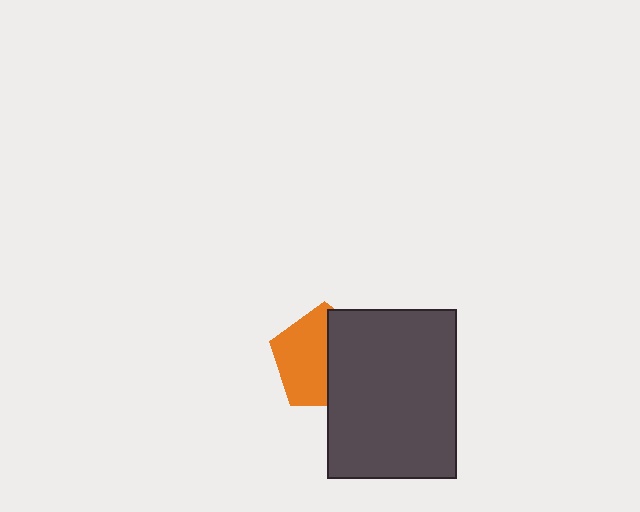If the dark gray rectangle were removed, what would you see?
You would see the complete orange pentagon.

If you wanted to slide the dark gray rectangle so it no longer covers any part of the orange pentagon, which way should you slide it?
Slide it right — that is the most direct way to separate the two shapes.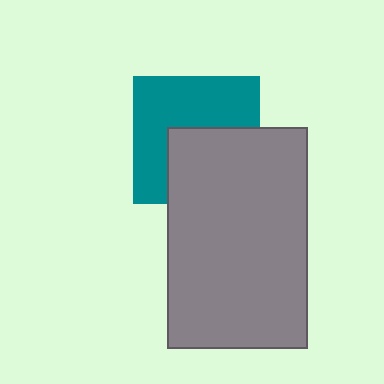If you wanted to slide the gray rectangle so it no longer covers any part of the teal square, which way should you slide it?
Slide it down — that is the most direct way to separate the two shapes.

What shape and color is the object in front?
The object in front is a gray rectangle.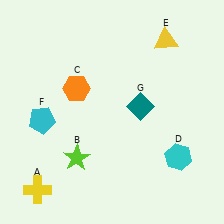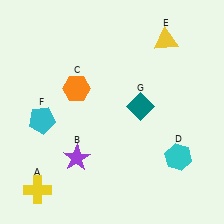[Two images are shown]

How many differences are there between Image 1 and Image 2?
There is 1 difference between the two images.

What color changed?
The star (B) changed from lime in Image 1 to purple in Image 2.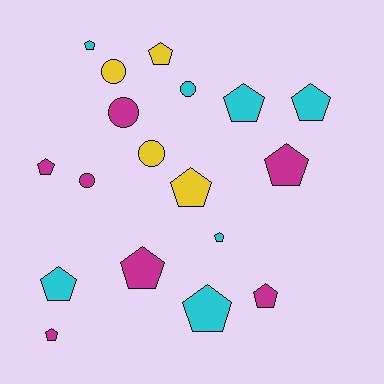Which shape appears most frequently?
Pentagon, with 13 objects.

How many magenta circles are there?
There are 2 magenta circles.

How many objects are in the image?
There are 18 objects.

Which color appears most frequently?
Magenta, with 7 objects.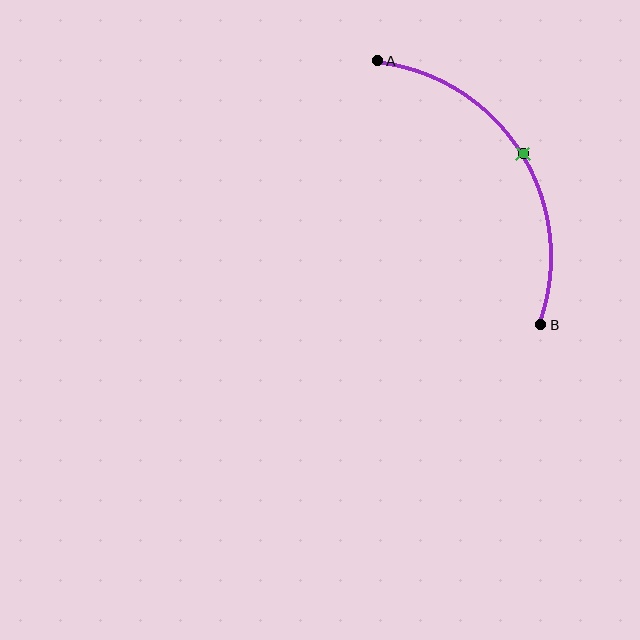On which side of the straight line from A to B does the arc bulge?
The arc bulges to the right of the straight line connecting A and B.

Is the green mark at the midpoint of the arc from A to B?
Yes. The green mark lies on the arc at equal arc-length from both A and B — it is the arc midpoint.